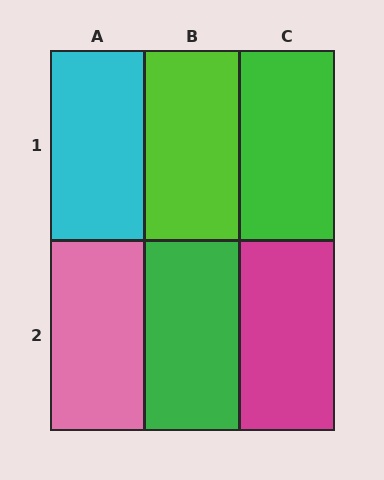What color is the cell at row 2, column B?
Green.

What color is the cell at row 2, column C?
Magenta.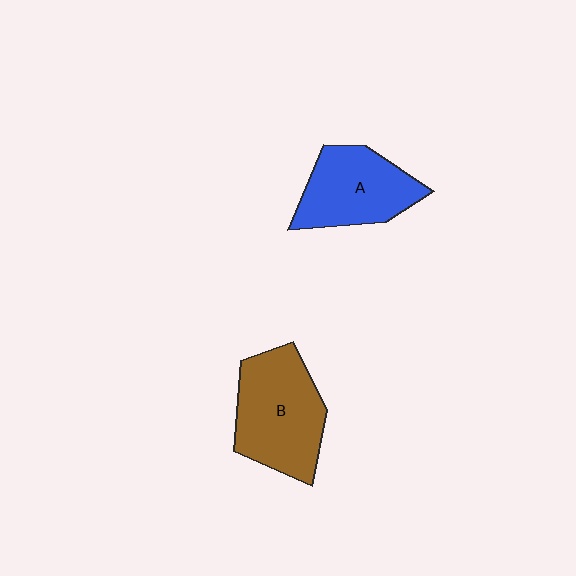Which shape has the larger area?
Shape B (brown).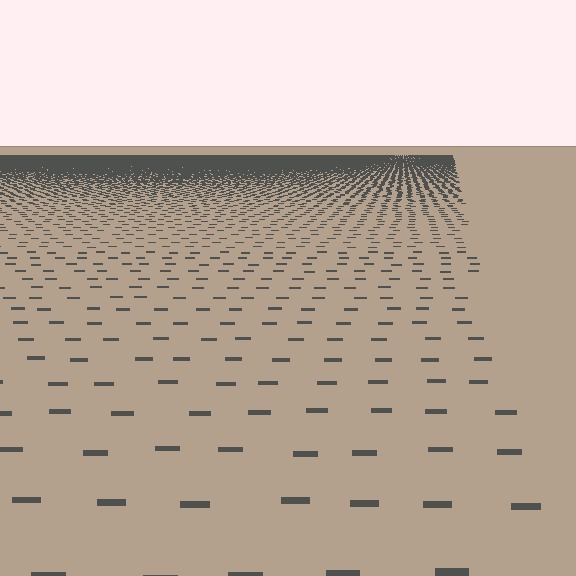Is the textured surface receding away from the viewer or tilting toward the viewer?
The surface is receding away from the viewer. Texture elements get smaller and denser toward the top.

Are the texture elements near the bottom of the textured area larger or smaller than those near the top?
Larger. Near the bottom, elements are closer to the viewer and appear at a bigger on-screen size.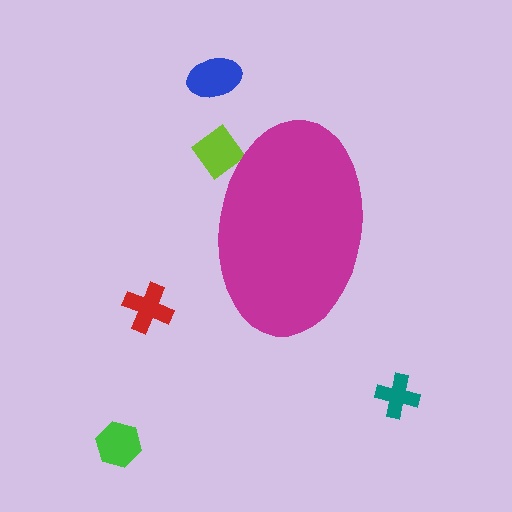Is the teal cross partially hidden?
No, the teal cross is fully visible.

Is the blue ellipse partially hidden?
No, the blue ellipse is fully visible.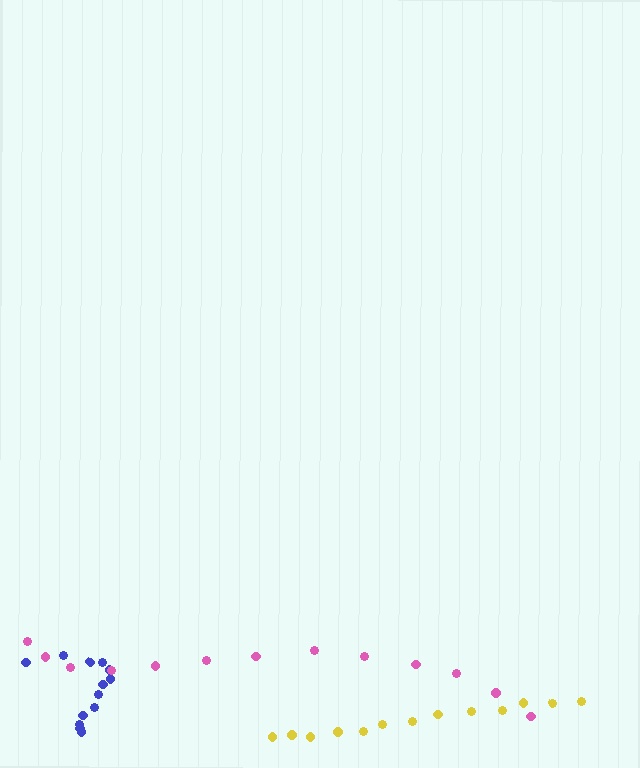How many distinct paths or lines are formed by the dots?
There are 3 distinct paths.